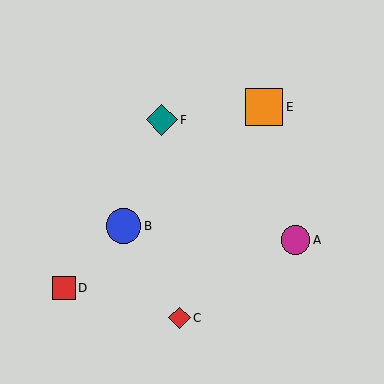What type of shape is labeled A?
Shape A is a magenta circle.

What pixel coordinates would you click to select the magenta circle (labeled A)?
Click at (295, 240) to select the magenta circle A.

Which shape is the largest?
The orange square (labeled E) is the largest.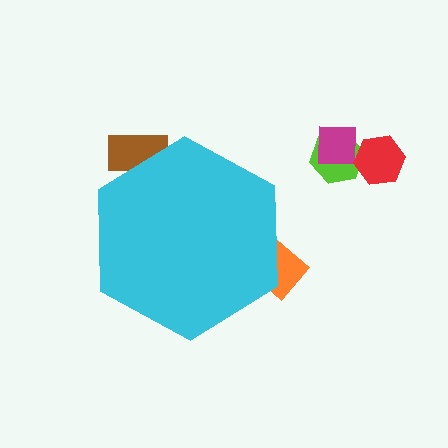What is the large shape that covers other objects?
A cyan hexagon.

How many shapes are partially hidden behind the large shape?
2 shapes are partially hidden.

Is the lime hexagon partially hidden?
No, the lime hexagon is fully visible.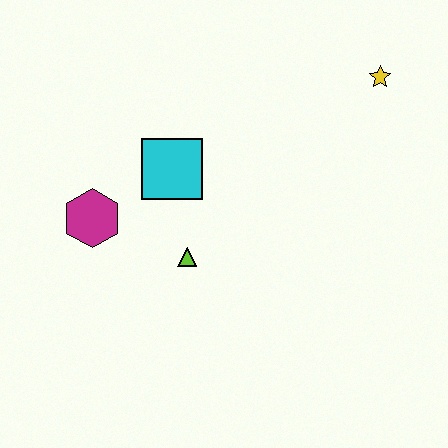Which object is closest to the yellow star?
The cyan square is closest to the yellow star.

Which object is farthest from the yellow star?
The magenta hexagon is farthest from the yellow star.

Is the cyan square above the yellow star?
No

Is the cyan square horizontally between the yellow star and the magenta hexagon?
Yes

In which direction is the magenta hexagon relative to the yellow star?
The magenta hexagon is to the left of the yellow star.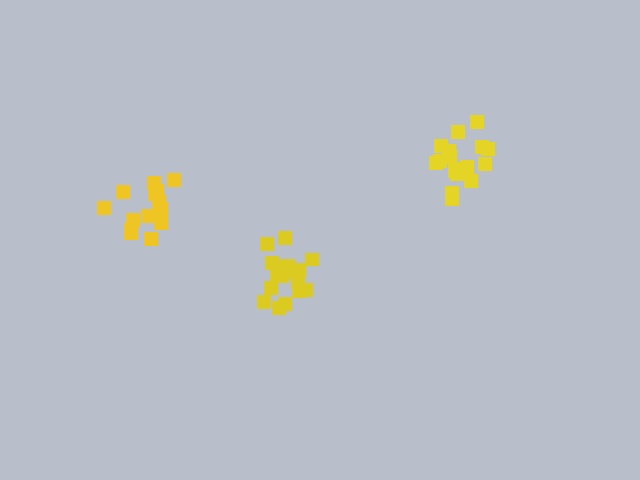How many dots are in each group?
Group 1: 17 dots, Group 2: 17 dots, Group 3: 14 dots (48 total).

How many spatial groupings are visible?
There are 3 spatial groupings.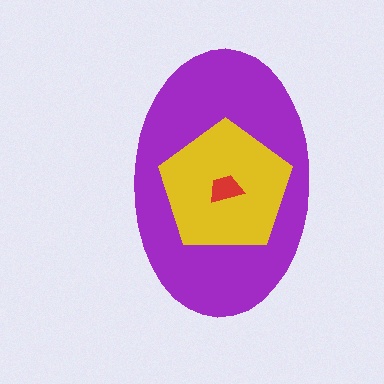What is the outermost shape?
The purple ellipse.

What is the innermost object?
The red trapezoid.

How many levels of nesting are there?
3.